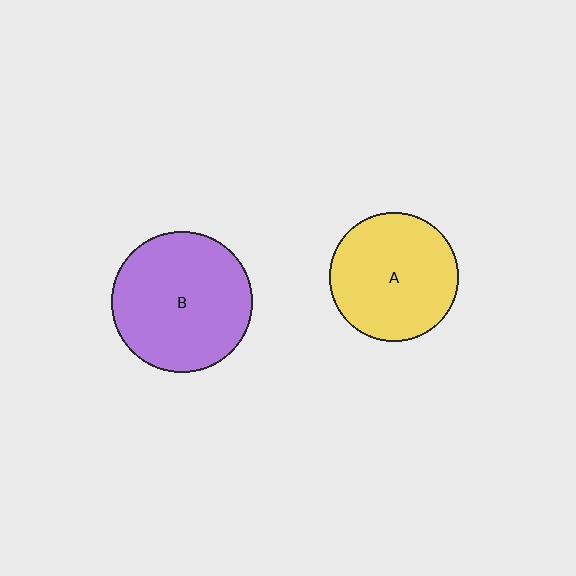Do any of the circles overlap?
No, none of the circles overlap.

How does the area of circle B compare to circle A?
Approximately 1.2 times.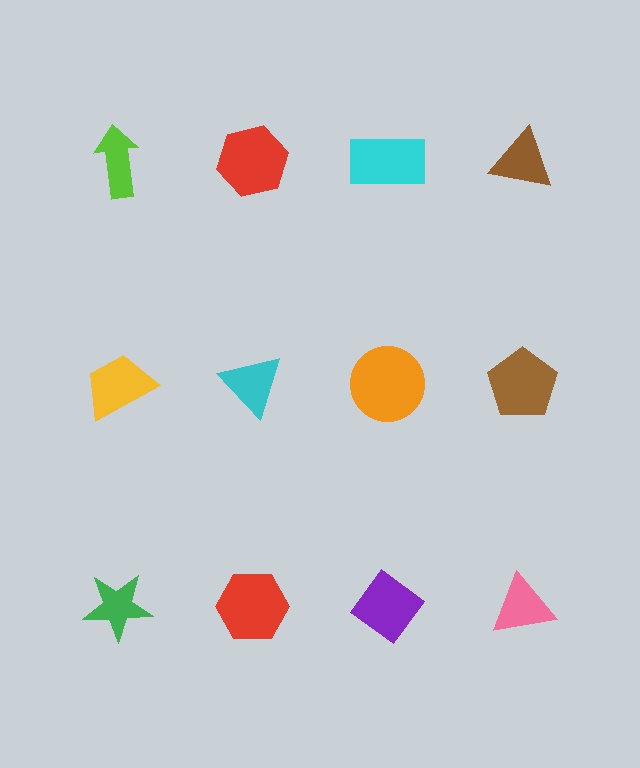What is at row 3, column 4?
A pink triangle.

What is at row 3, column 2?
A red hexagon.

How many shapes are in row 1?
4 shapes.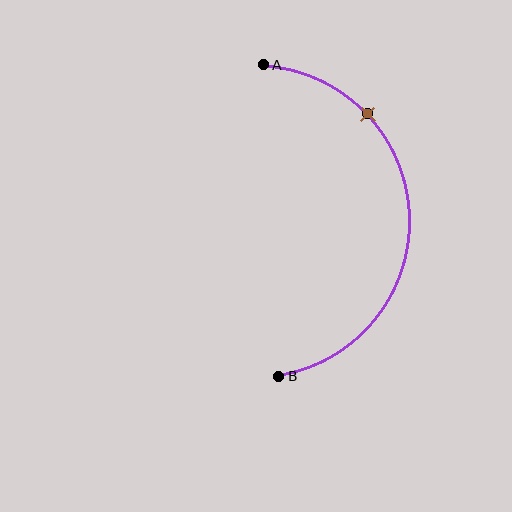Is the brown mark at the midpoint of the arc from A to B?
No. The brown mark lies on the arc but is closer to endpoint A. The arc midpoint would be at the point on the curve equidistant along the arc from both A and B.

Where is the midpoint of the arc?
The arc midpoint is the point on the curve farthest from the straight line joining A and B. It sits to the right of that line.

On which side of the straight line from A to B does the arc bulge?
The arc bulges to the right of the straight line connecting A and B.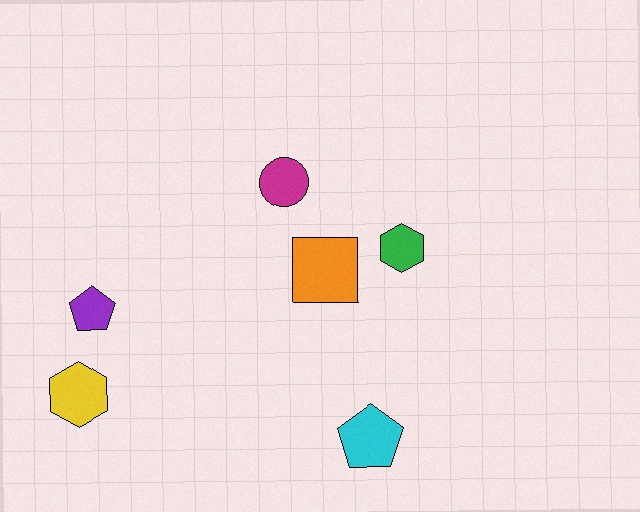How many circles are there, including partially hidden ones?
There is 1 circle.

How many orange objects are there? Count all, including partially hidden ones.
There is 1 orange object.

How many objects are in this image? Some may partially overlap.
There are 6 objects.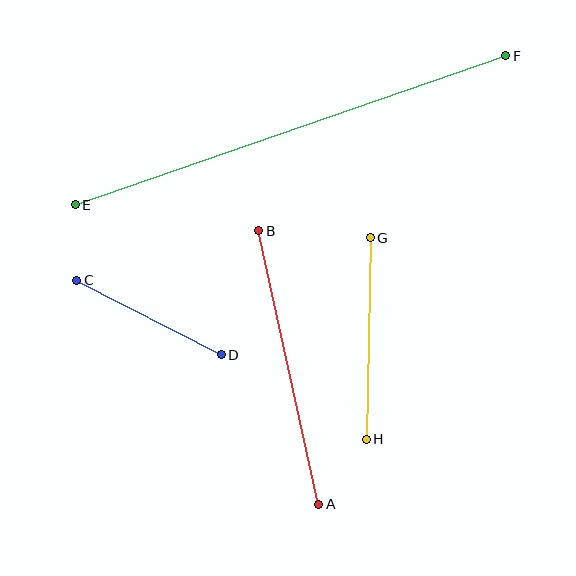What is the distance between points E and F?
The distance is approximately 455 pixels.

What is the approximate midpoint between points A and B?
The midpoint is at approximately (289, 367) pixels.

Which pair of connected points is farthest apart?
Points E and F are farthest apart.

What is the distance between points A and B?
The distance is approximately 280 pixels.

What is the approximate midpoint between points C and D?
The midpoint is at approximately (149, 317) pixels.